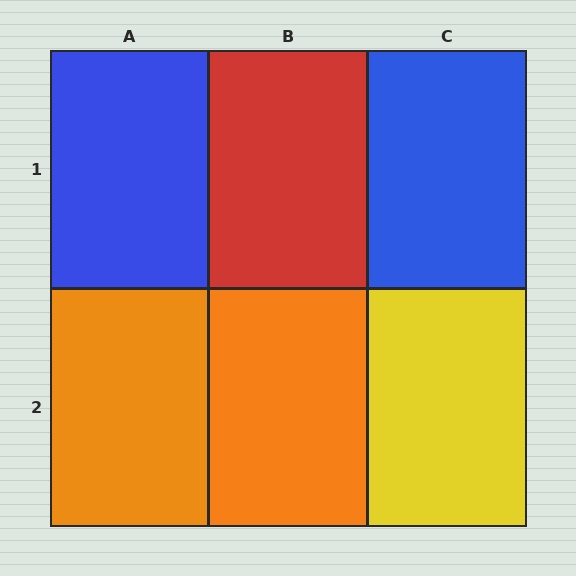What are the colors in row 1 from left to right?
Blue, red, blue.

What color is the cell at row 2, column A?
Orange.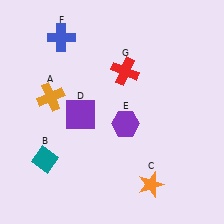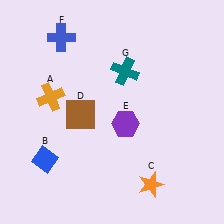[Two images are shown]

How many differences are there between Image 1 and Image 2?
There are 3 differences between the two images.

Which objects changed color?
B changed from teal to blue. D changed from purple to brown. G changed from red to teal.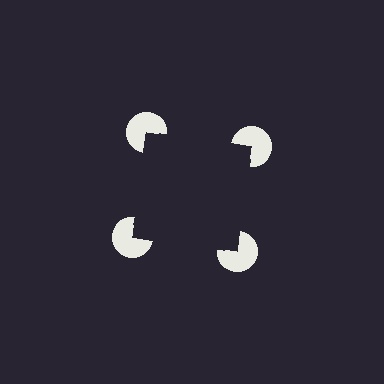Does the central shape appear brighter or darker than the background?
It typically appears slightly darker than the background, even though no actual brightness change is drawn.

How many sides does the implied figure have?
4 sides.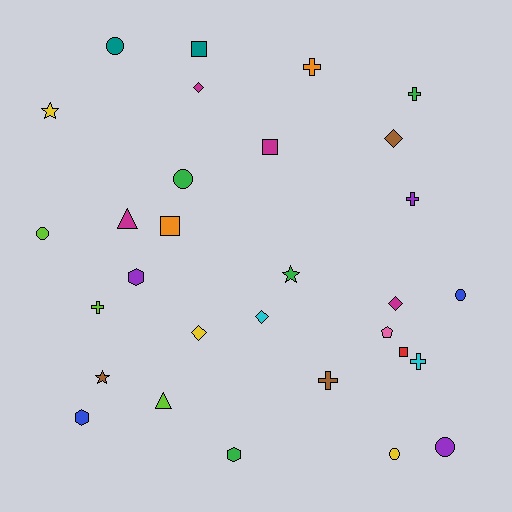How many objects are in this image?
There are 30 objects.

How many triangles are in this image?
There are 2 triangles.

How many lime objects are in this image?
There are 3 lime objects.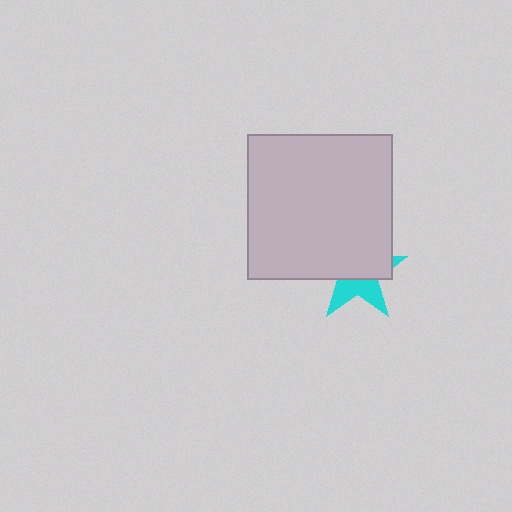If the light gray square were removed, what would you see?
You would see the complete cyan star.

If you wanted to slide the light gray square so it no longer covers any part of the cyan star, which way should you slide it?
Slide it up — that is the most direct way to separate the two shapes.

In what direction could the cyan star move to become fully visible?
The cyan star could move down. That would shift it out from behind the light gray square entirely.